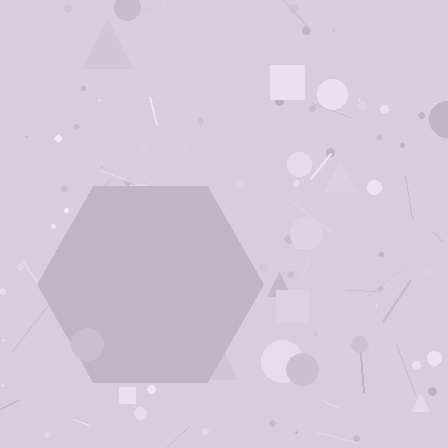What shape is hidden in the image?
A hexagon is hidden in the image.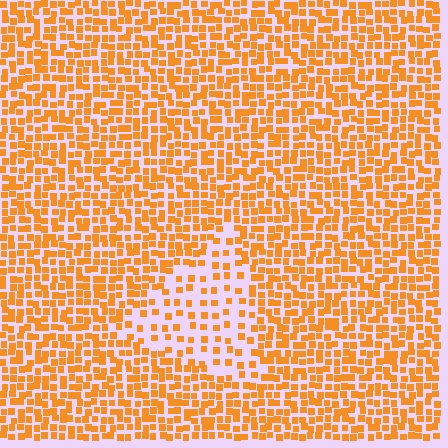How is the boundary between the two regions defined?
The boundary is defined by a change in element density (approximately 2.2x ratio). All elements are the same color, size, and shape.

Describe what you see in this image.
The image contains small orange elements arranged at two different densities. A triangle-shaped region is visible where the elements are less densely packed than the surrounding area.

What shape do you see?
I see a triangle.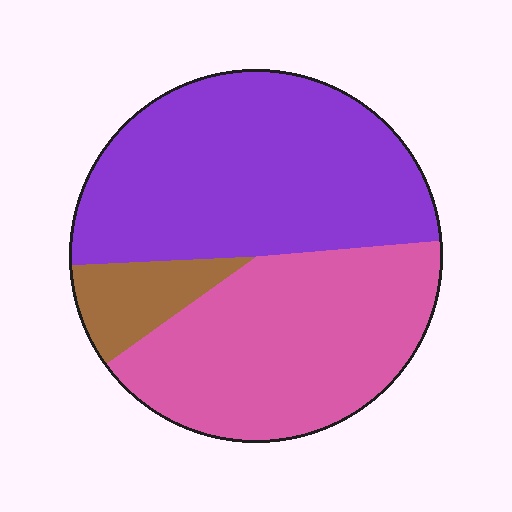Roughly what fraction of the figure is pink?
Pink takes up about two fifths (2/5) of the figure.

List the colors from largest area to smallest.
From largest to smallest: purple, pink, brown.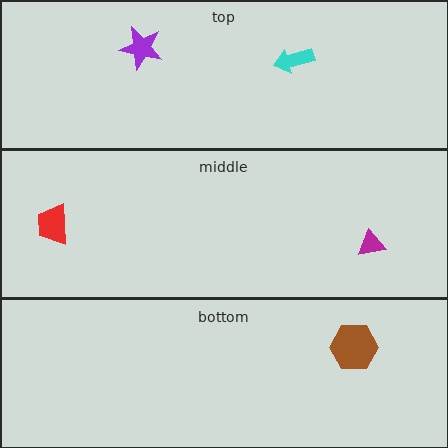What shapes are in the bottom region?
The brown hexagon.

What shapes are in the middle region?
The red trapezoid, the magenta triangle.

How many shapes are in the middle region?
2.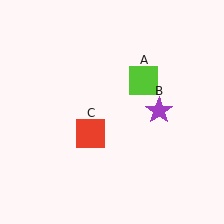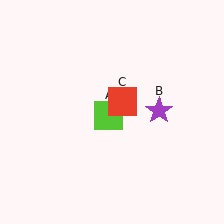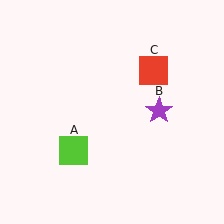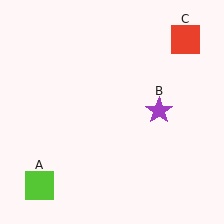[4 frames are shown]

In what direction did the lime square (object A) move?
The lime square (object A) moved down and to the left.